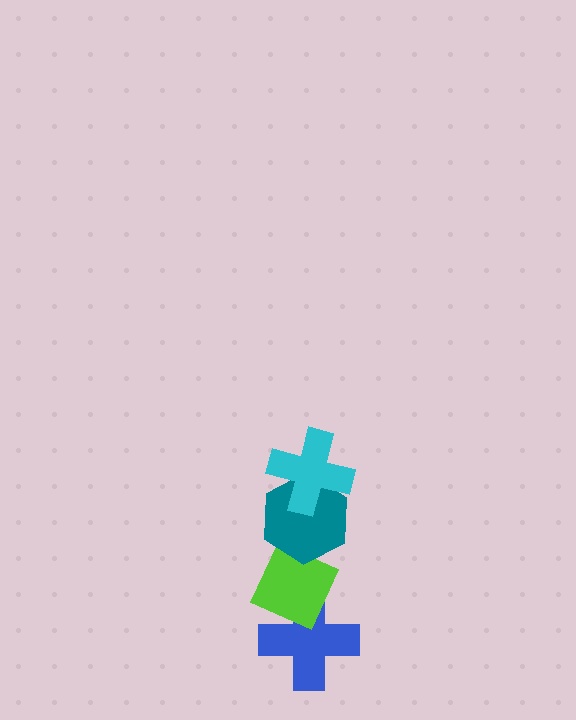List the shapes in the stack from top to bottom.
From top to bottom: the cyan cross, the teal hexagon, the lime diamond, the blue cross.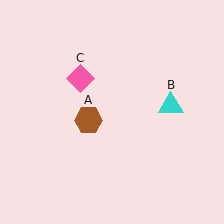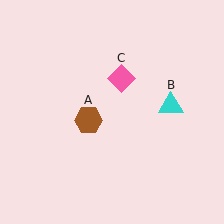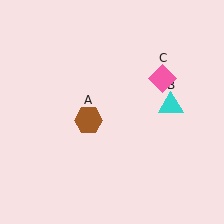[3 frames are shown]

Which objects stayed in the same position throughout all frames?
Brown hexagon (object A) and cyan triangle (object B) remained stationary.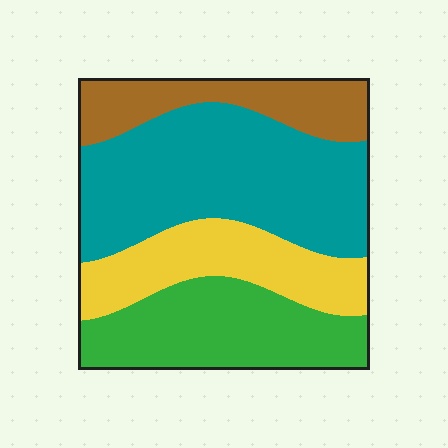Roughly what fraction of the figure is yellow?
Yellow covers around 20% of the figure.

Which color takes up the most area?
Teal, at roughly 40%.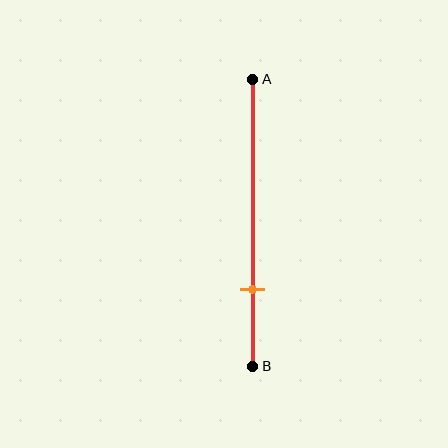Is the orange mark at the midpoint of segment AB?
No, the mark is at about 75% from A, not at the 50% midpoint.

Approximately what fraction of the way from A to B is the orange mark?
The orange mark is approximately 75% of the way from A to B.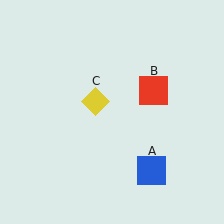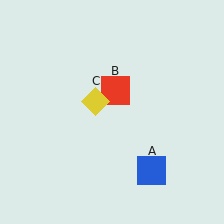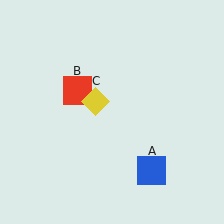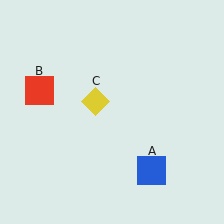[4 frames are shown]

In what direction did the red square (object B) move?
The red square (object B) moved left.